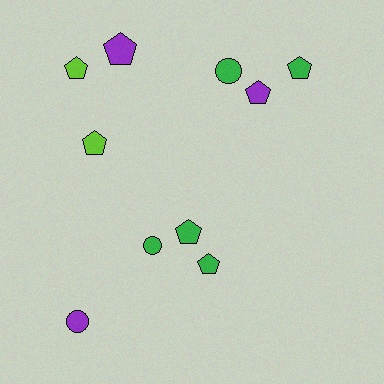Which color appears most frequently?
Green, with 5 objects.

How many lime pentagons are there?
There are 2 lime pentagons.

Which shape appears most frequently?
Pentagon, with 7 objects.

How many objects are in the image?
There are 10 objects.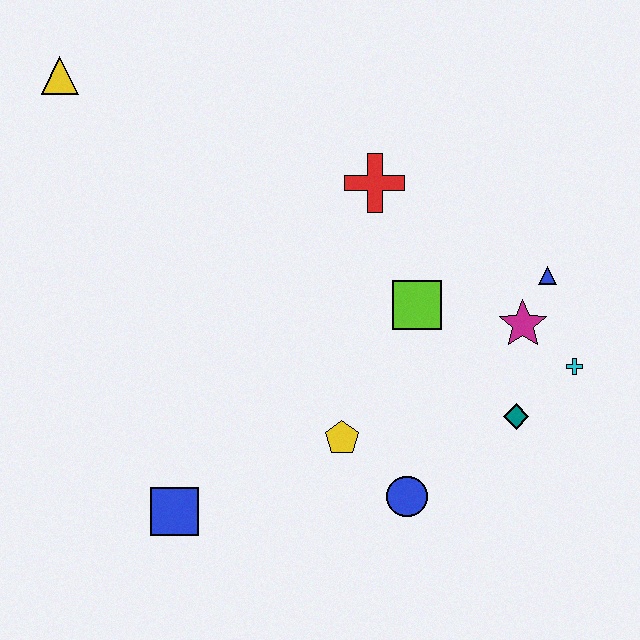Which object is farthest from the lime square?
The yellow triangle is farthest from the lime square.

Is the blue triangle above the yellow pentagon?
Yes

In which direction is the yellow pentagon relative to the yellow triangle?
The yellow pentagon is below the yellow triangle.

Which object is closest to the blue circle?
The yellow pentagon is closest to the blue circle.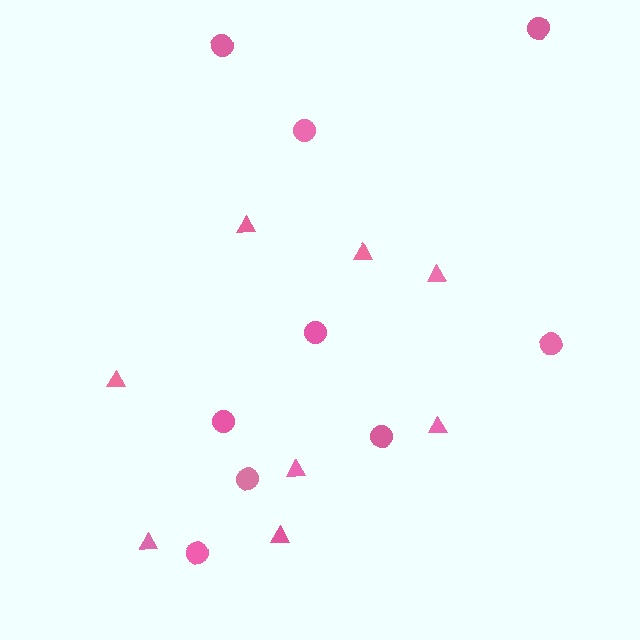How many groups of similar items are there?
There are 2 groups: one group of circles (9) and one group of triangles (8).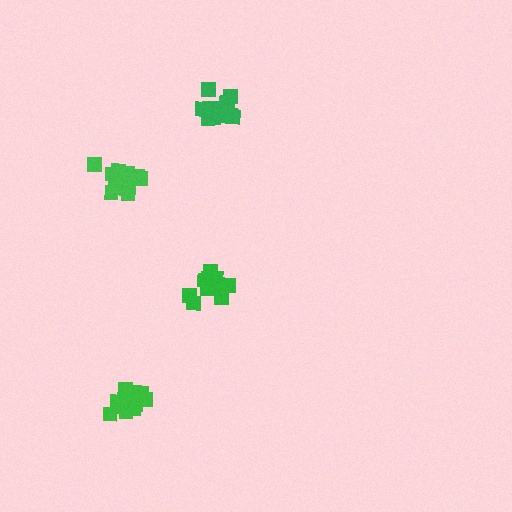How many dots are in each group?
Group 1: 16 dots, Group 2: 14 dots, Group 3: 14 dots, Group 4: 12 dots (56 total).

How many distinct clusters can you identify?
There are 4 distinct clusters.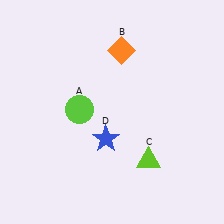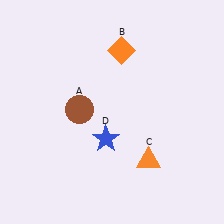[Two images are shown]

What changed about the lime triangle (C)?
In Image 1, C is lime. In Image 2, it changed to orange.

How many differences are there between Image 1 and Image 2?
There are 2 differences between the two images.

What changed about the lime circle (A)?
In Image 1, A is lime. In Image 2, it changed to brown.